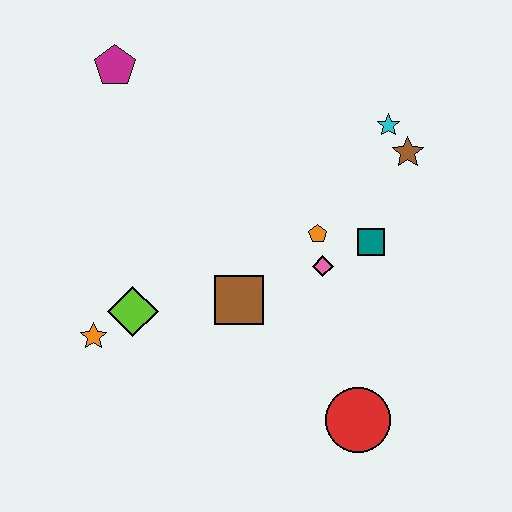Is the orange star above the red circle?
Yes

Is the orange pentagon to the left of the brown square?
No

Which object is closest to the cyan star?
The brown star is closest to the cyan star.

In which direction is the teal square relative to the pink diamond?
The teal square is to the right of the pink diamond.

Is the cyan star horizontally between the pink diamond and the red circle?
No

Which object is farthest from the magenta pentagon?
The red circle is farthest from the magenta pentagon.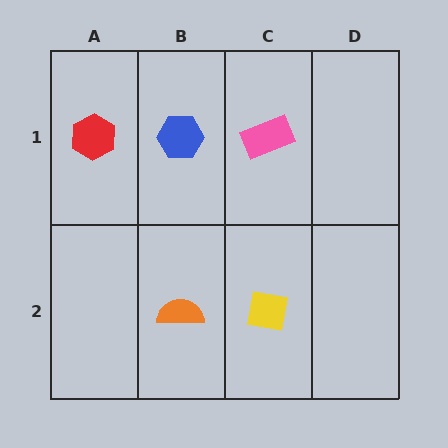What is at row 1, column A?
A red hexagon.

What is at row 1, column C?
A pink rectangle.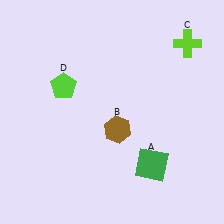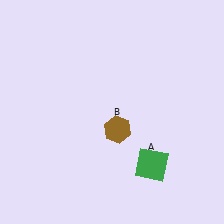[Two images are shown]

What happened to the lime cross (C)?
The lime cross (C) was removed in Image 2. It was in the top-right area of Image 1.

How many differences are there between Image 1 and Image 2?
There are 2 differences between the two images.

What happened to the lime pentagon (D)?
The lime pentagon (D) was removed in Image 2. It was in the top-left area of Image 1.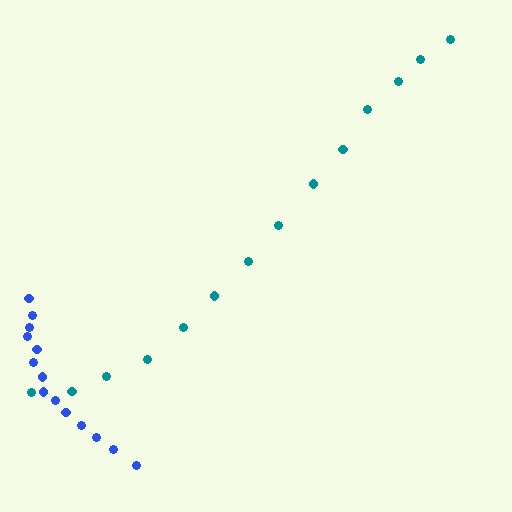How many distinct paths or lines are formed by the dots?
There are 2 distinct paths.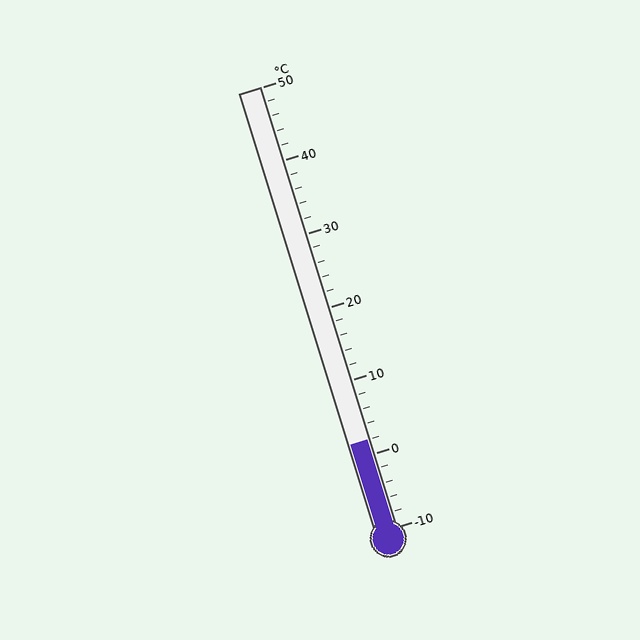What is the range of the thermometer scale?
The thermometer scale ranges from -10°C to 50°C.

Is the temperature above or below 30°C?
The temperature is below 30°C.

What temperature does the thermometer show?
The thermometer shows approximately 2°C.